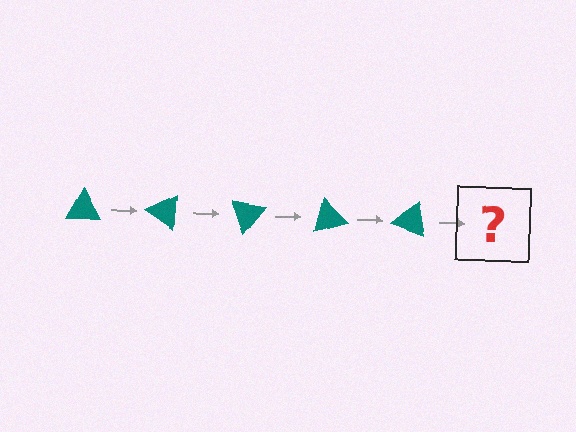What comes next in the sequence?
The next element should be a teal triangle rotated 175 degrees.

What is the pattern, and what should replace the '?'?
The pattern is that the triangle rotates 35 degrees each step. The '?' should be a teal triangle rotated 175 degrees.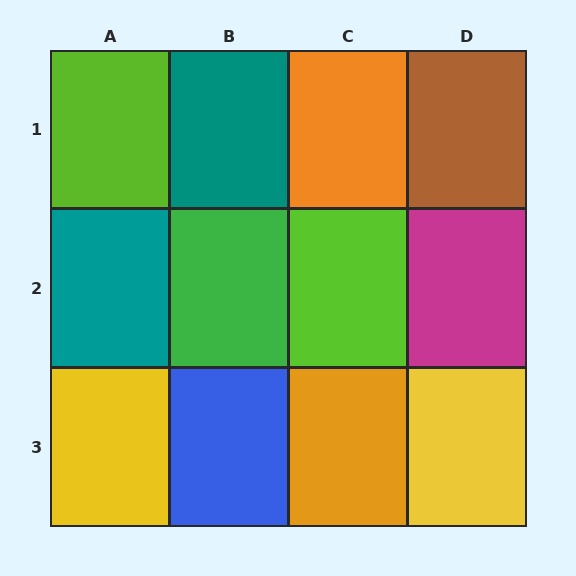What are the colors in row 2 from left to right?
Teal, green, lime, magenta.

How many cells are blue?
1 cell is blue.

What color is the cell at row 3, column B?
Blue.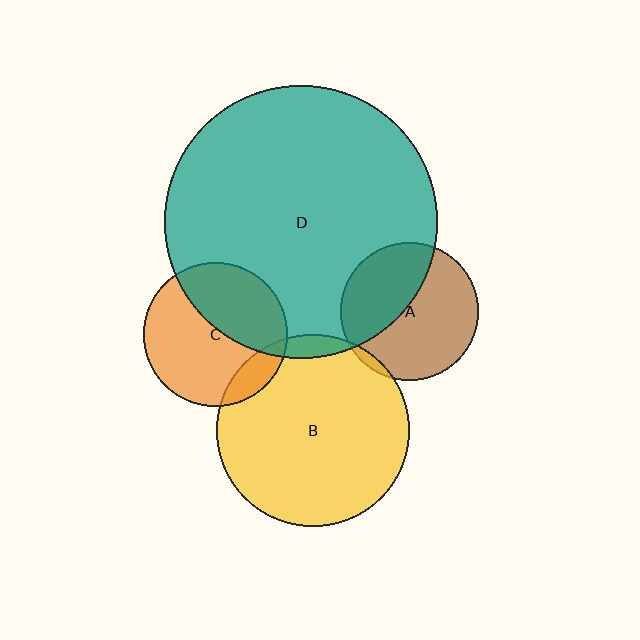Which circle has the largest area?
Circle D (teal).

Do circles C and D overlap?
Yes.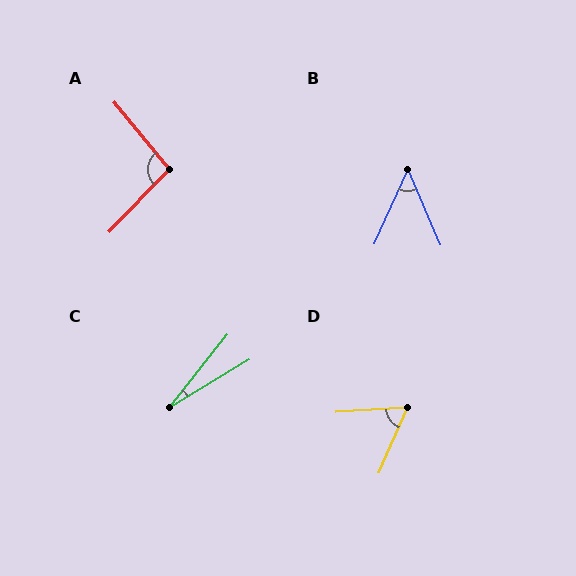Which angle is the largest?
A, at approximately 96 degrees.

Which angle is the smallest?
C, at approximately 21 degrees.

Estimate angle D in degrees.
Approximately 63 degrees.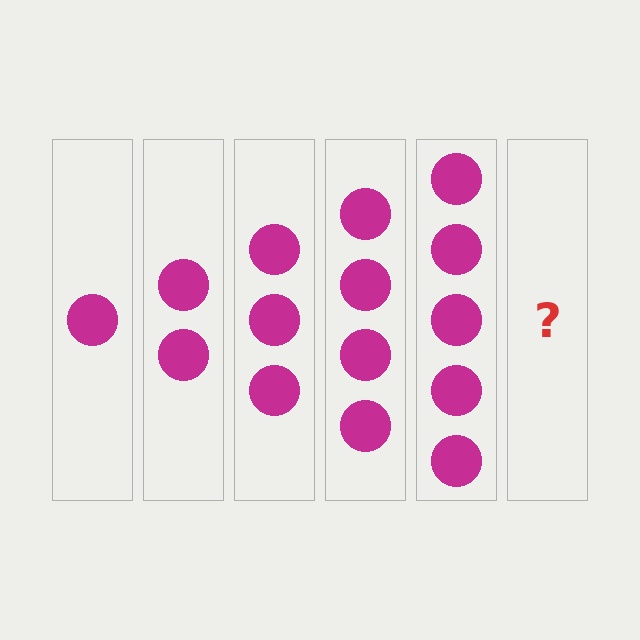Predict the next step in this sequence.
The next step is 6 circles.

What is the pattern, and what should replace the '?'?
The pattern is that each step adds one more circle. The '?' should be 6 circles.